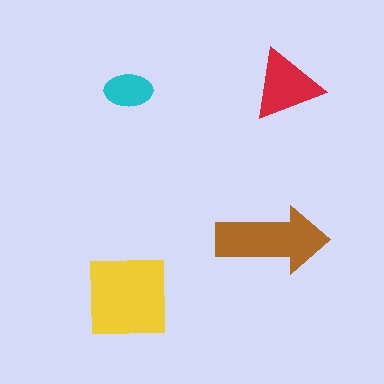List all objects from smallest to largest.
The cyan ellipse, the red triangle, the brown arrow, the yellow square.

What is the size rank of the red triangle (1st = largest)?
3rd.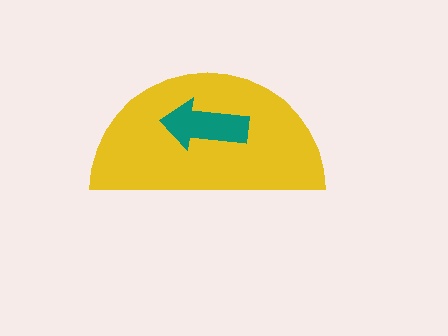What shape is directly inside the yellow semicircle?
The teal arrow.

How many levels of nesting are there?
2.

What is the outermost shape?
The yellow semicircle.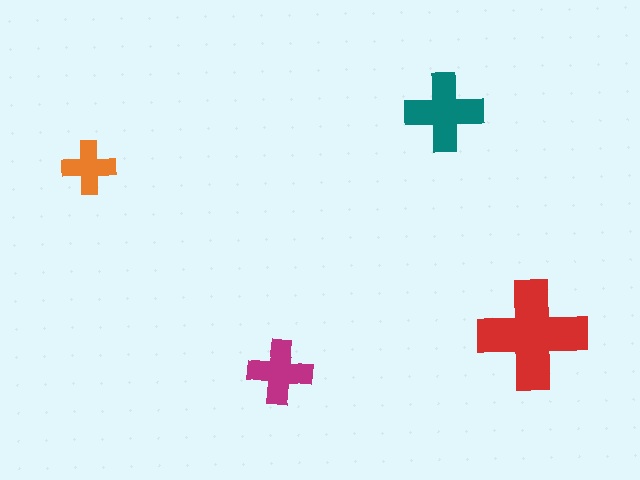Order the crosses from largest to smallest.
the red one, the teal one, the magenta one, the orange one.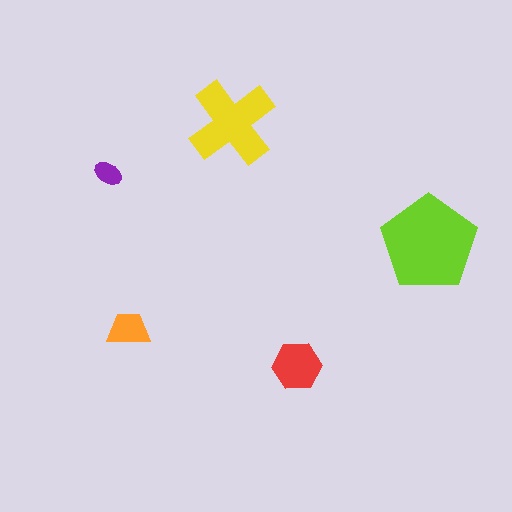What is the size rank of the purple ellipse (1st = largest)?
5th.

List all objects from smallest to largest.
The purple ellipse, the orange trapezoid, the red hexagon, the yellow cross, the lime pentagon.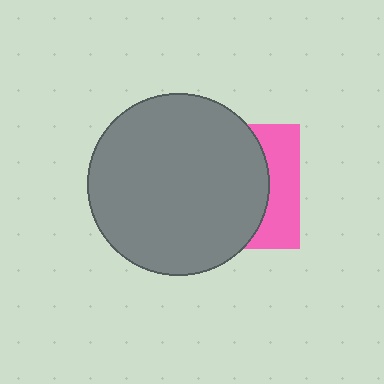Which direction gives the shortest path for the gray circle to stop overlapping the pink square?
Moving left gives the shortest separation.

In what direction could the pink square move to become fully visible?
The pink square could move right. That would shift it out from behind the gray circle entirely.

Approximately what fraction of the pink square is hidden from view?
Roughly 70% of the pink square is hidden behind the gray circle.